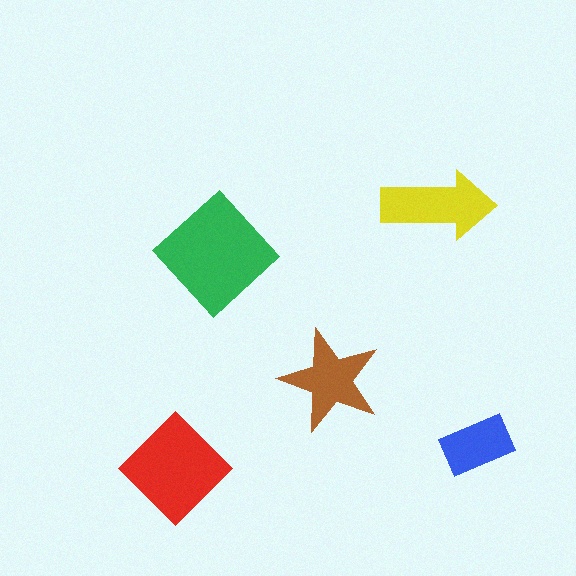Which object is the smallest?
The blue rectangle.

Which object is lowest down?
The red diamond is bottommost.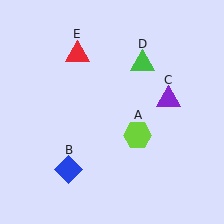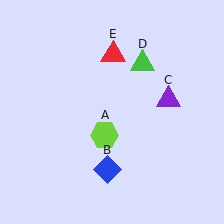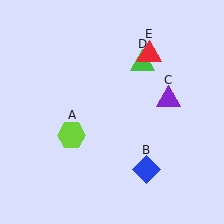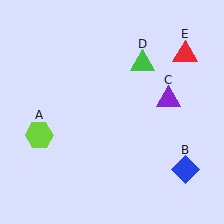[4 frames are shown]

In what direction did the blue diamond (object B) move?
The blue diamond (object B) moved right.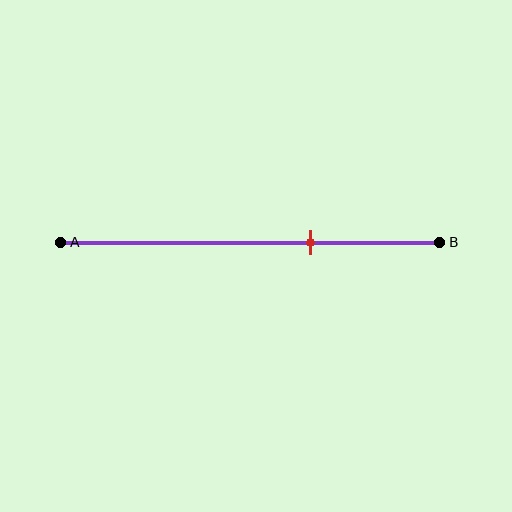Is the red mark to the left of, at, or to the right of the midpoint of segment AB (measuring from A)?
The red mark is to the right of the midpoint of segment AB.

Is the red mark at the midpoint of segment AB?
No, the mark is at about 65% from A, not at the 50% midpoint.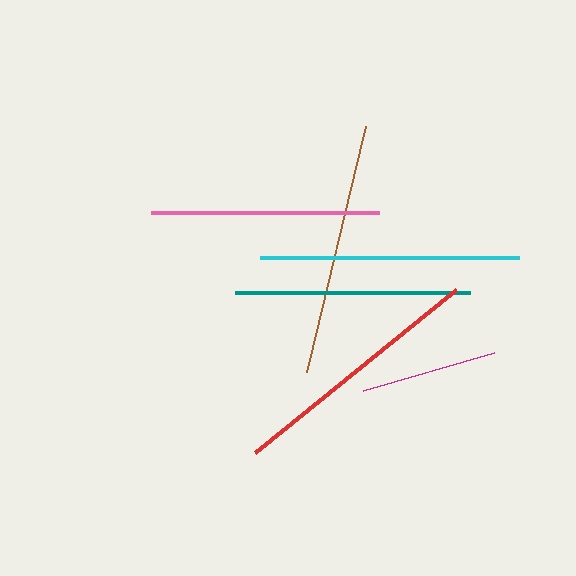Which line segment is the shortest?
The magenta line is the shortest at approximately 137 pixels.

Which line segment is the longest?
The red line is the longest at approximately 258 pixels.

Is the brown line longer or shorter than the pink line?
The brown line is longer than the pink line.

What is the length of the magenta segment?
The magenta segment is approximately 137 pixels long.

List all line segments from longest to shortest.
From longest to shortest: red, cyan, brown, teal, pink, magenta.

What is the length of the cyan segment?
The cyan segment is approximately 258 pixels long.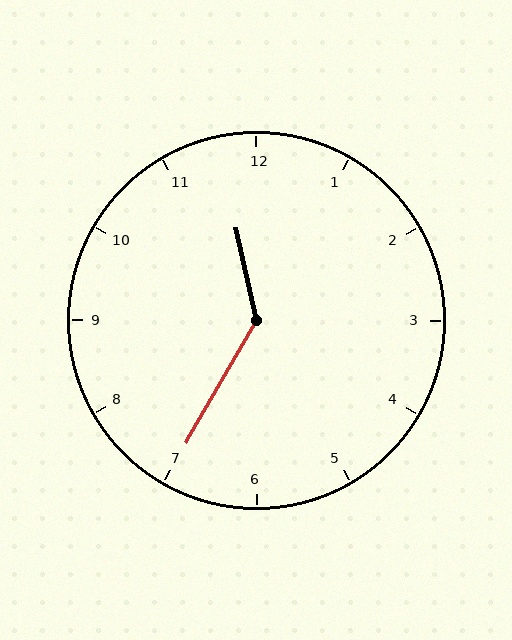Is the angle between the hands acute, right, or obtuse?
It is obtuse.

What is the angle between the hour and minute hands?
Approximately 138 degrees.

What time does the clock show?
11:35.